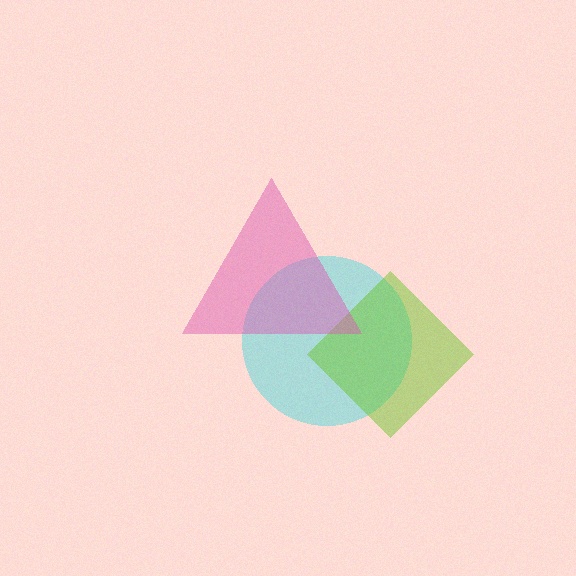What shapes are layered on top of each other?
The layered shapes are: a cyan circle, a lime diamond, a pink triangle.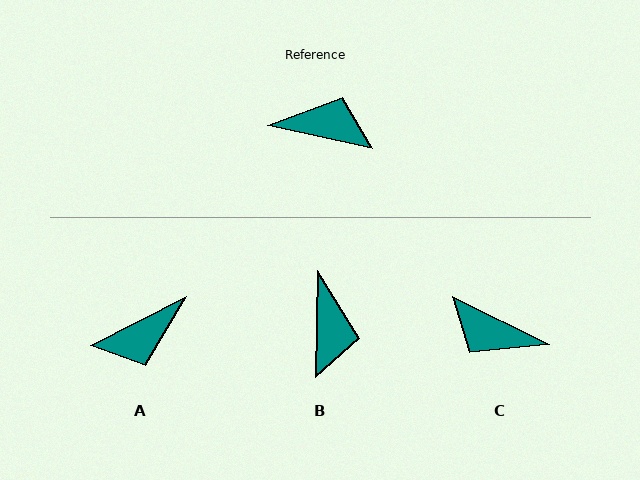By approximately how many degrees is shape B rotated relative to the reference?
Approximately 79 degrees clockwise.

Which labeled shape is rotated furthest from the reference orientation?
C, about 166 degrees away.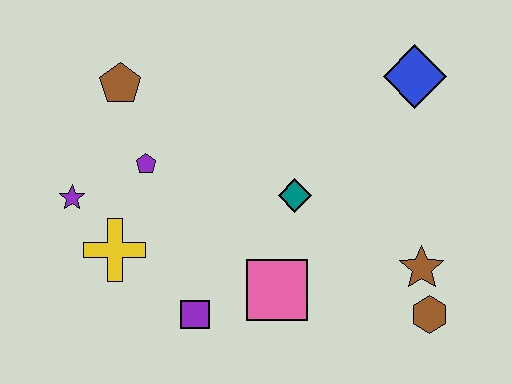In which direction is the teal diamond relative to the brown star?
The teal diamond is to the left of the brown star.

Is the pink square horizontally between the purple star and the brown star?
Yes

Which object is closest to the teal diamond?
The pink square is closest to the teal diamond.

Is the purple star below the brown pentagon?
Yes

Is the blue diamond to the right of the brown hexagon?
No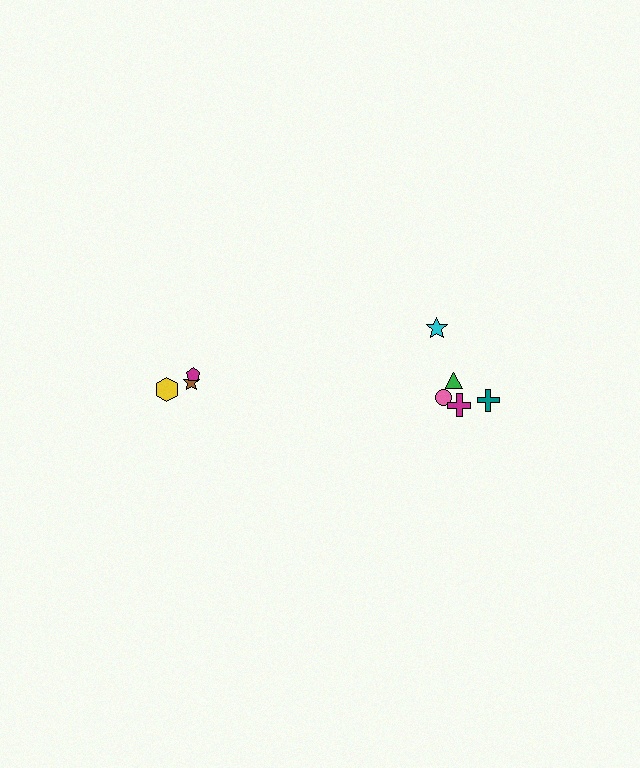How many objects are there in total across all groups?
There are 8 objects.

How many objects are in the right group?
There are 5 objects.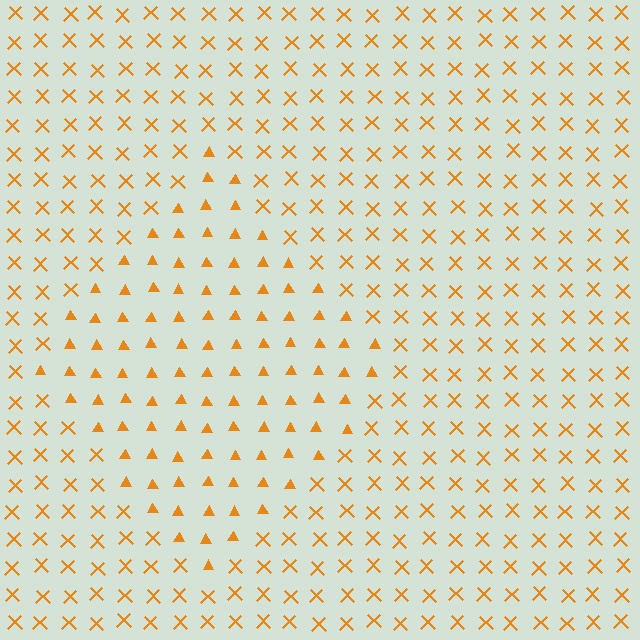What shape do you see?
I see a diamond.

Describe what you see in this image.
The image is filled with small orange elements arranged in a uniform grid. A diamond-shaped region contains triangles, while the surrounding area contains X marks. The boundary is defined purely by the change in element shape.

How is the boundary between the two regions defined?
The boundary is defined by a change in element shape: triangles inside vs. X marks outside. All elements share the same color and spacing.